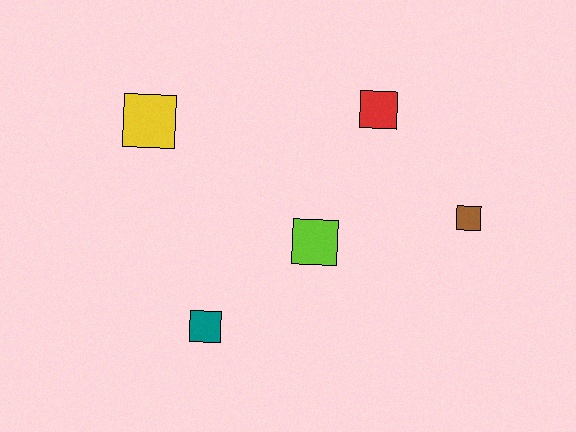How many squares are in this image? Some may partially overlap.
There are 5 squares.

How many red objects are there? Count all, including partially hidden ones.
There is 1 red object.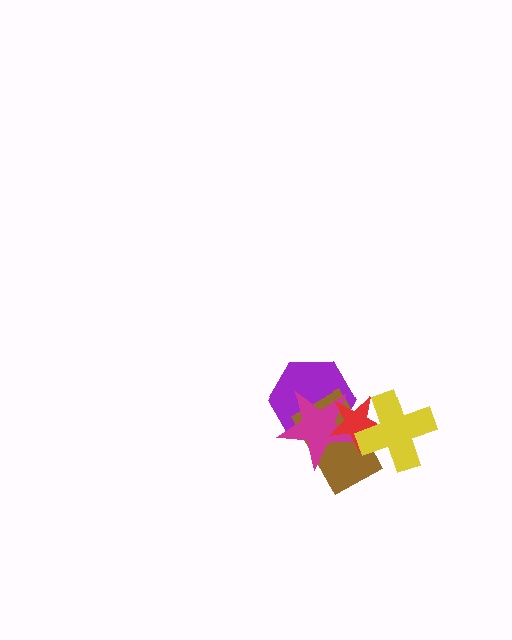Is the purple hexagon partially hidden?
Yes, it is partially covered by another shape.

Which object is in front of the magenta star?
The red star is in front of the magenta star.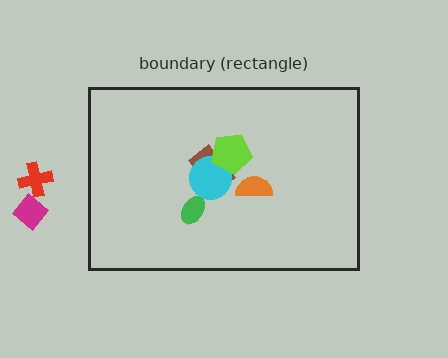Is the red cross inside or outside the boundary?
Outside.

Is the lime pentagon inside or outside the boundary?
Inside.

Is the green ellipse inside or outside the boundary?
Inside.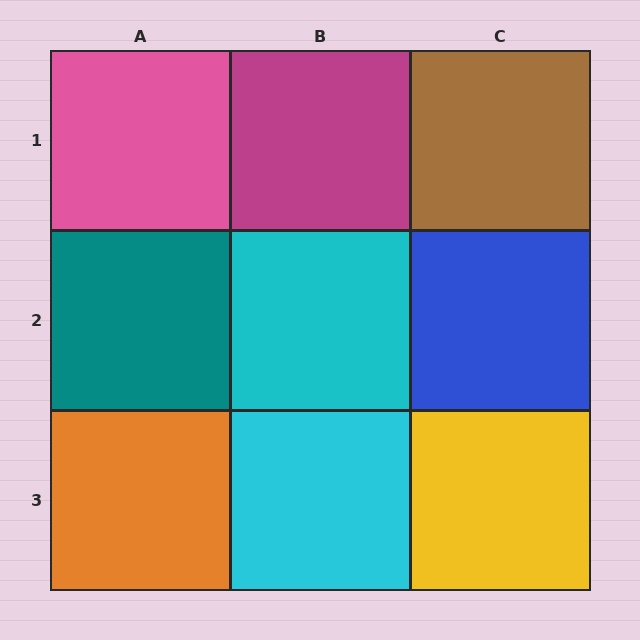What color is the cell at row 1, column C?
Brown.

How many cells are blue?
1 cell is blue.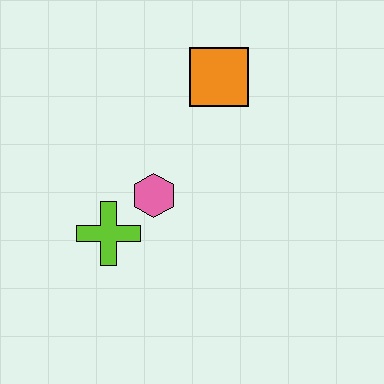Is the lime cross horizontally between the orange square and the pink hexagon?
No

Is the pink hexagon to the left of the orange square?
Yes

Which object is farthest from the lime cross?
The orange square is farthest from the lime cross.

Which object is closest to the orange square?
The pink hexagon is closest to the orange square.